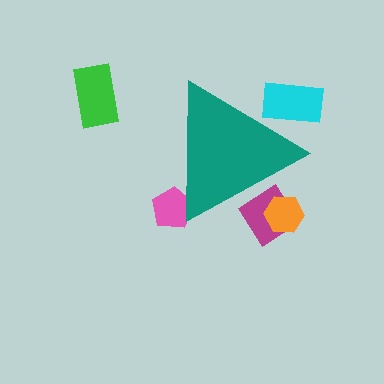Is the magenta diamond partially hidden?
Yes, the magenta diamond is partially hidden behind the teal triangle.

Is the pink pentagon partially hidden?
Yes, the pink pentagon is partially hidden behind the teal triangle.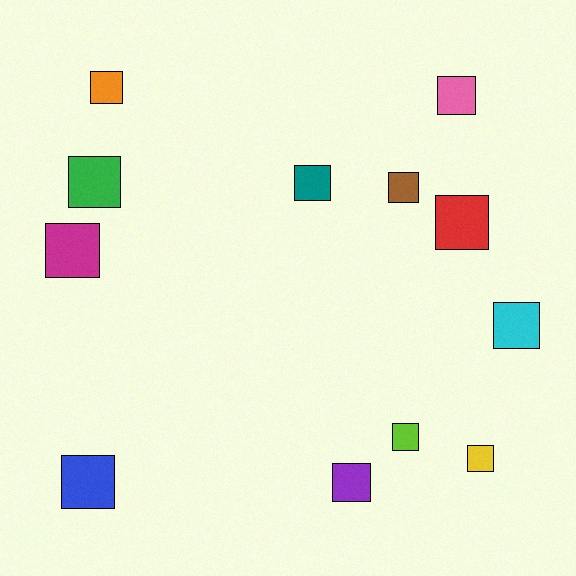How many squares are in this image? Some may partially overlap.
There are 12 squares.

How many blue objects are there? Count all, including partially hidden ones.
There is 1 blue object.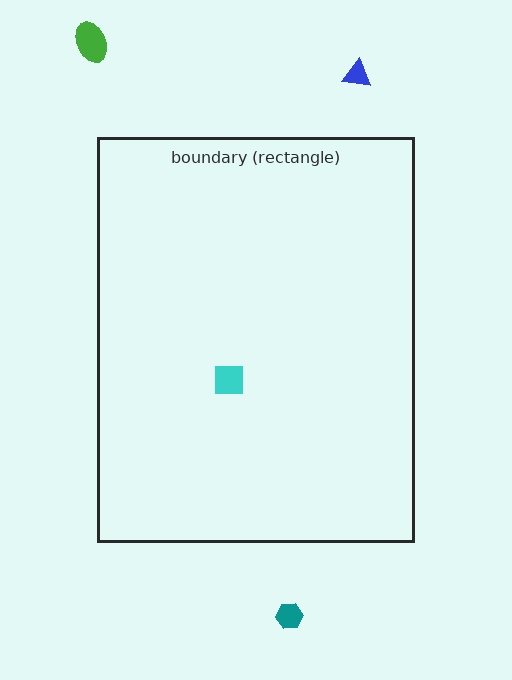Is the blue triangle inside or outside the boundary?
Outside.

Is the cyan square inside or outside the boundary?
Inside.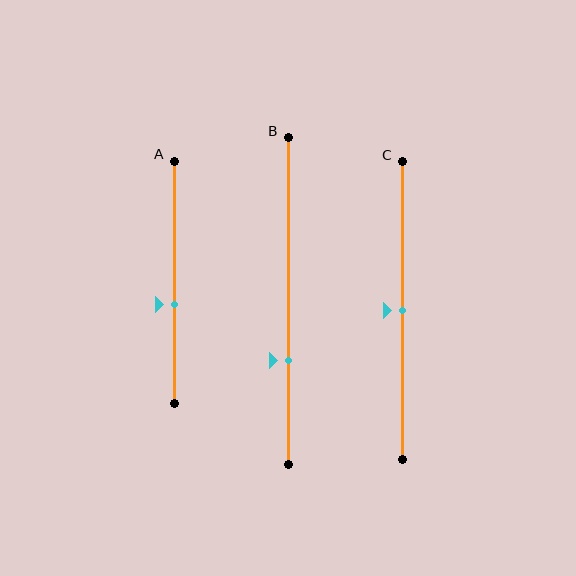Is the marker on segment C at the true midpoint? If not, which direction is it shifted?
Yes, the marker on segment C is at the true midpoint.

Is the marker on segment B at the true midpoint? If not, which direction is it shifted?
No, the marker on segment B is shifted downward by about 18% of the segment length.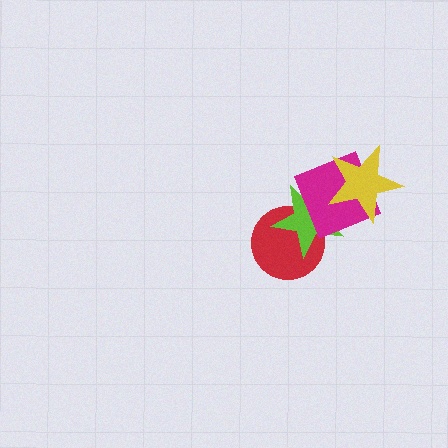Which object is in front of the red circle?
The lime star is in front of the red circle.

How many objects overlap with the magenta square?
2 objects overlap with the magenta square.